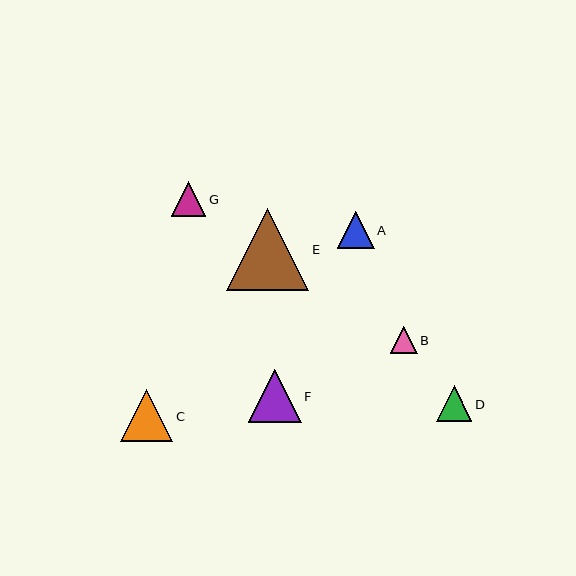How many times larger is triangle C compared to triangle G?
Triangle C is approximately 1.5 times the size of triangle G.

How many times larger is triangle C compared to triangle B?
Triangle C is approximately 1.9 times the size of triangle B.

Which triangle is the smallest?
Triangle B is the smallest with a size of approximately 27 pixels.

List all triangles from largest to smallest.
From largest to smallest: E, F, C, A, D, G, B.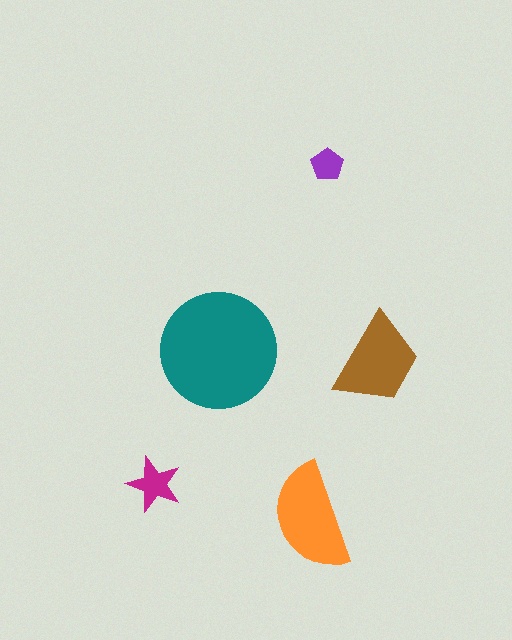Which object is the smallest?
The purple pentagon.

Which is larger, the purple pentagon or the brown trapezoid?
The brown trapezoid.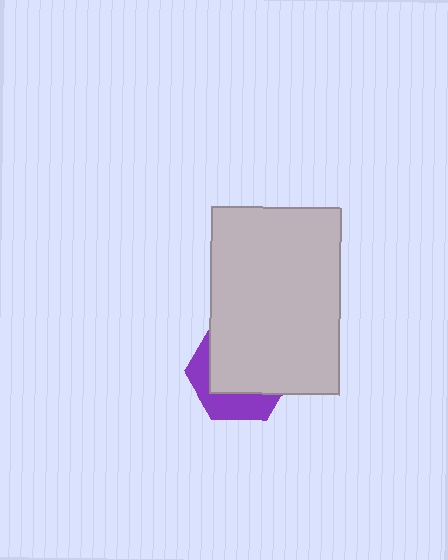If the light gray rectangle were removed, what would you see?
You would see the complete purple hexagon.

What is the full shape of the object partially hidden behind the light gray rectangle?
The partially hidden object is a purple hexagon.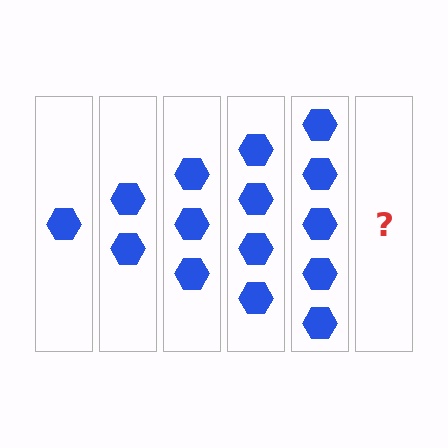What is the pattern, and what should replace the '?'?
The pattern is that each step adds one more hexagon. The '?' should be 6 hexagons.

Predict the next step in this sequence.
The next step is 6 hexagons.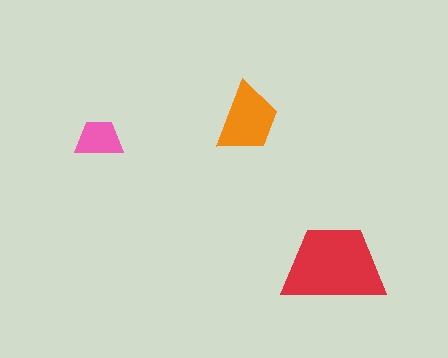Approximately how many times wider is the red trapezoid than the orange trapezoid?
About 1.5 times wider.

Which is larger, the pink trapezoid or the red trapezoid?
The red one.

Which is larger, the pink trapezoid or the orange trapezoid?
The orange one.